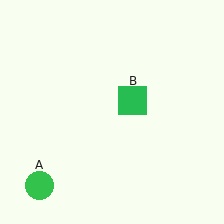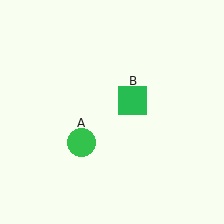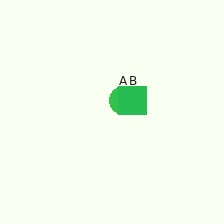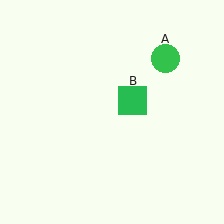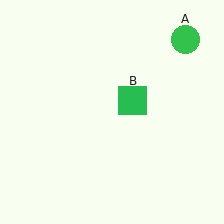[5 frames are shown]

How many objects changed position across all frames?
1 object changed position: green circle (object A).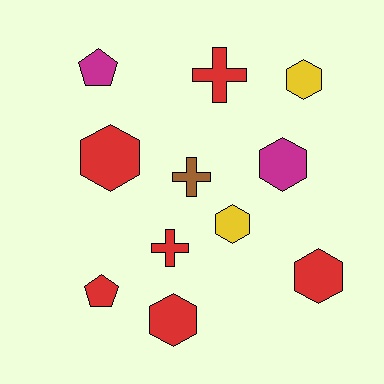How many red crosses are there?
There are 2 red crosses.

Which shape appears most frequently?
Hexagon, with 6 objects.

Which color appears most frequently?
Red, with 6 objects.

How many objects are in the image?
There are 11 objects.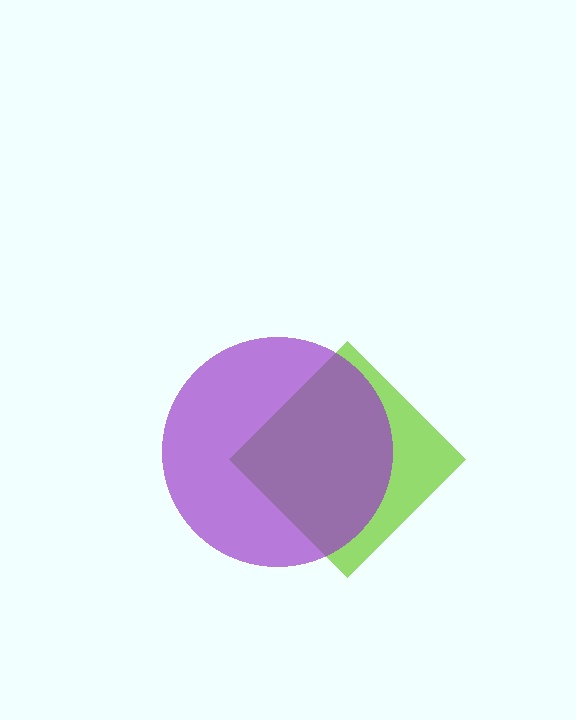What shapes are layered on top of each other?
The layered shapes are: a lime diamond, a purple circle.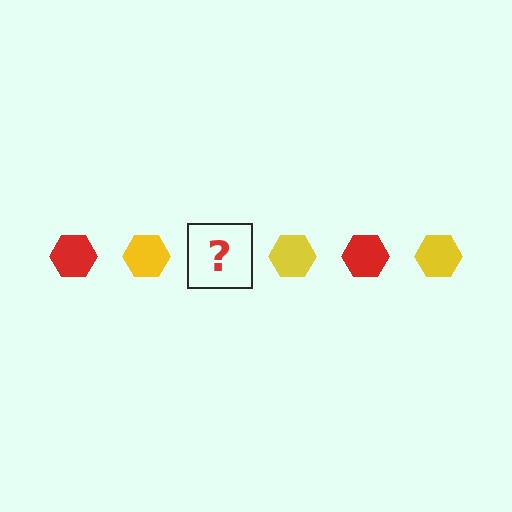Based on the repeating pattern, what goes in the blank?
The blank should be a red hexagon.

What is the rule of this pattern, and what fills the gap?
The rule is that the pattern cycles through red, yellow hexagons. The gap should be filled with a red hexagon.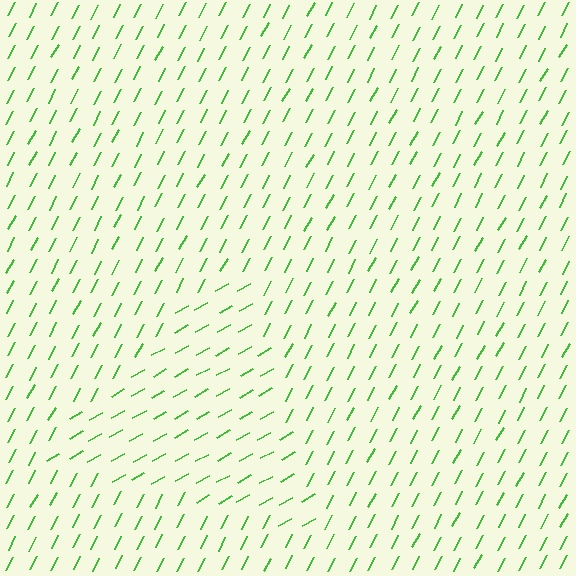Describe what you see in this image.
The image is filled with small green line segments. A triangle region in the image has lines oriented differently from the surrounding lines, creating a visible texture boundary.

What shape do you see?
I see a triangle.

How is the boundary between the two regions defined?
The boundary is defined purely by a change in line orientation (approximately 34 degrees difference). All lines are the same color and thickness.